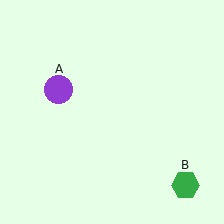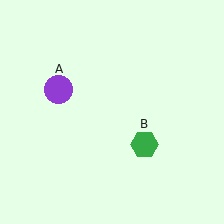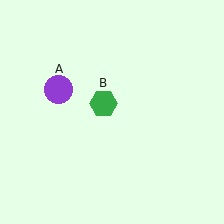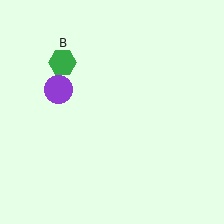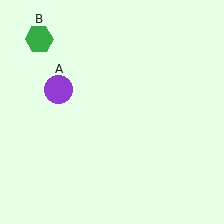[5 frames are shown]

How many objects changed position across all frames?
1 object changed position: green hexagon (object B).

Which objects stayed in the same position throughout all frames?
Purple circle (object A) remained stationary.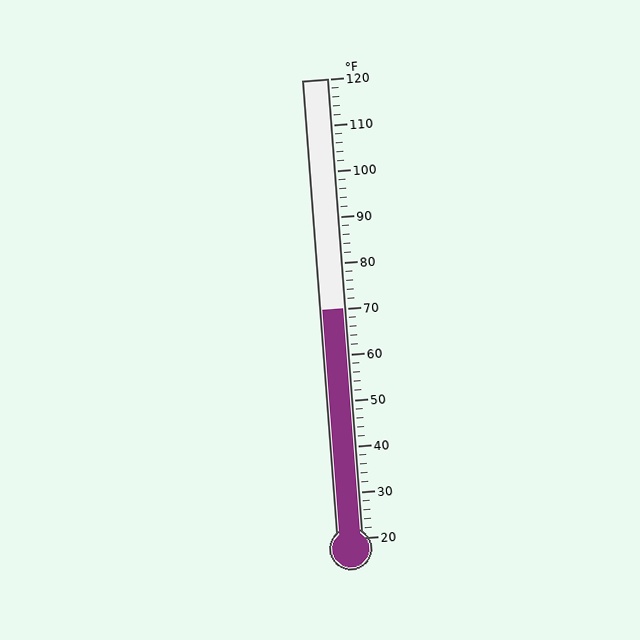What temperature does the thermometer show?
The thermometer shows approximately 70°F.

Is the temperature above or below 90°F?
The temperature is below 90°F.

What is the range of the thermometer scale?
The thermometer scale ranges from 20°F to 120°F.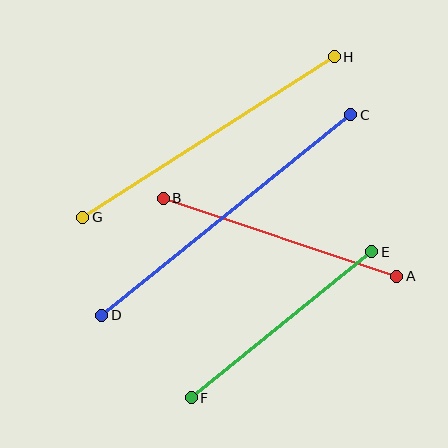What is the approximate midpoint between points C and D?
The midpoint is at approximately (226, 215) pixels.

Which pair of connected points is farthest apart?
Points C and D are farthest apart.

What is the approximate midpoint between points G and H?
The midpoint is at approximately (208, 137) pixels.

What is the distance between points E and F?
The distance is approximately 232 pixels.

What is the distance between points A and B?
The distance is approximately 246 pixels.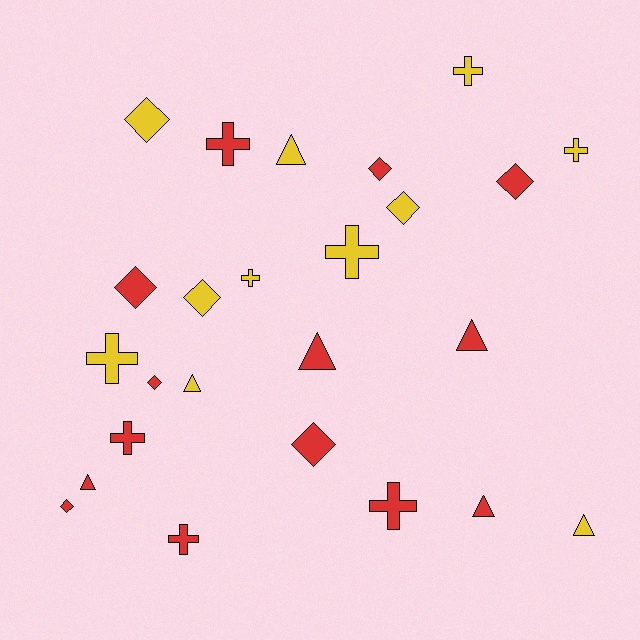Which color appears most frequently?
Red, with 14 objects.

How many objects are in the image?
There are 25 objects.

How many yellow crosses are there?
There are 5 yellow crosses.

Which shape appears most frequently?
Cross, with 9 objects.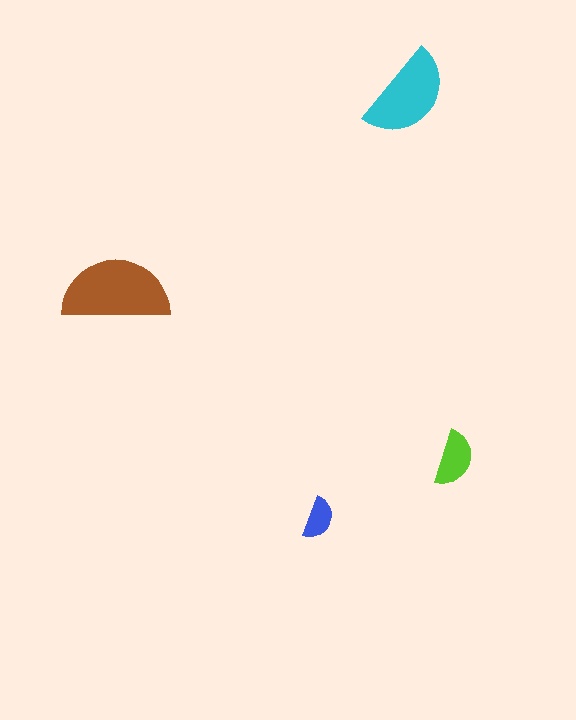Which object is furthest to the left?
The brown semicircle is leftmost.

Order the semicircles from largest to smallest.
the brown one, the cyan one, the lime one, the blue one.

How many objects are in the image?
There are 4 objects in the image.